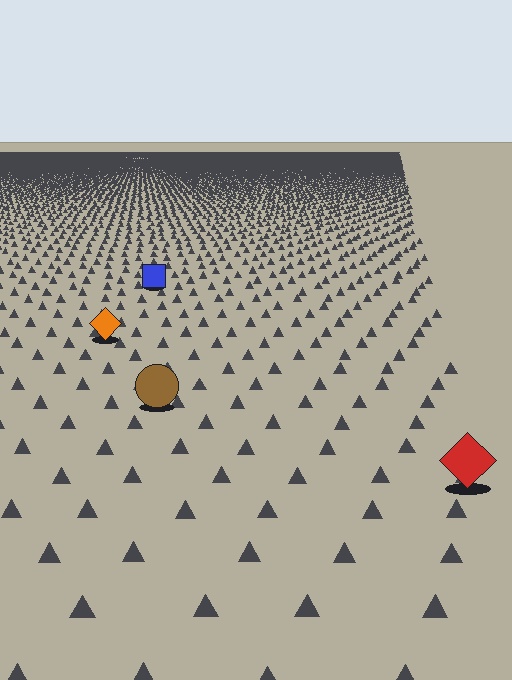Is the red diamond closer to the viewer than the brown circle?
Yes. The red diamond is closer — you can tell from the texture gradient: the ground texture is coarser near it.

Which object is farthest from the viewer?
The blue square is farthest from the viewer. It appears smaller and the ground texture around it is denser.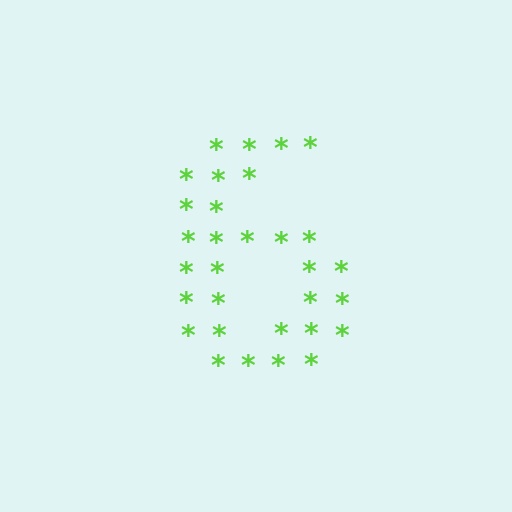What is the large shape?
The large shape is the digit 6.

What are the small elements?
The small elements are asterisks.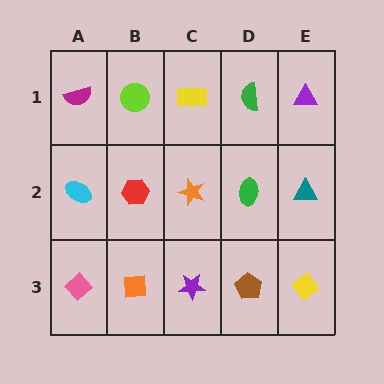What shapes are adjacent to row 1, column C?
An orange star (row 2, column C), a lime circle (row 1, column B), a green semicircle (row 1, column D).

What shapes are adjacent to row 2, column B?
A lime circle (row 1, column B), an orange square (row 3, column B), a cyan ellipse (row 2, column A), an orange star (row 2, column C).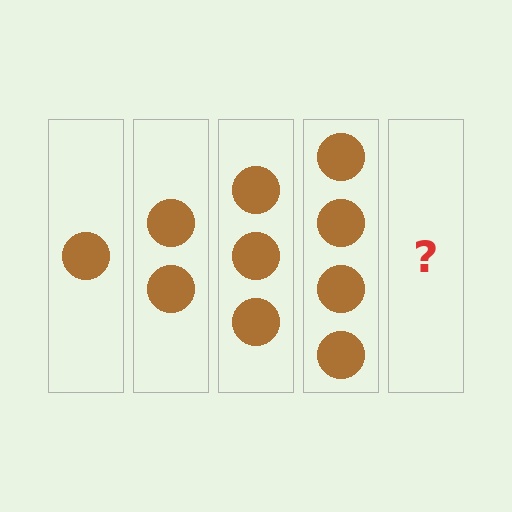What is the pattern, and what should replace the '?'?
The pattern is that each step adds one more circle. The '?' should be 5 circles.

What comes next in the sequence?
The next element should be 5 circles.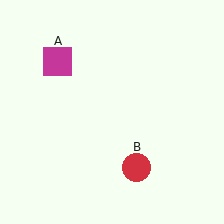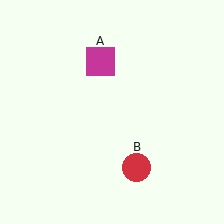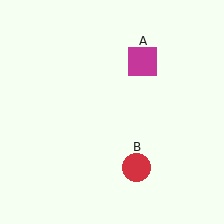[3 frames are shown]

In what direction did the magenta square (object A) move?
The magenta square (object A) moved right.